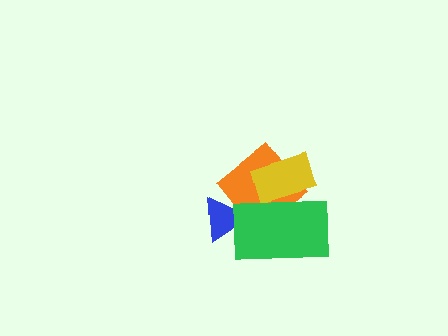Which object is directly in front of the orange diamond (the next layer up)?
The yellow rectangle is directly in front of the orange diamond.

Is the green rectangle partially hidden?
No, no other shape covers it.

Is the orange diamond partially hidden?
Yes, it is partially covered by another shape.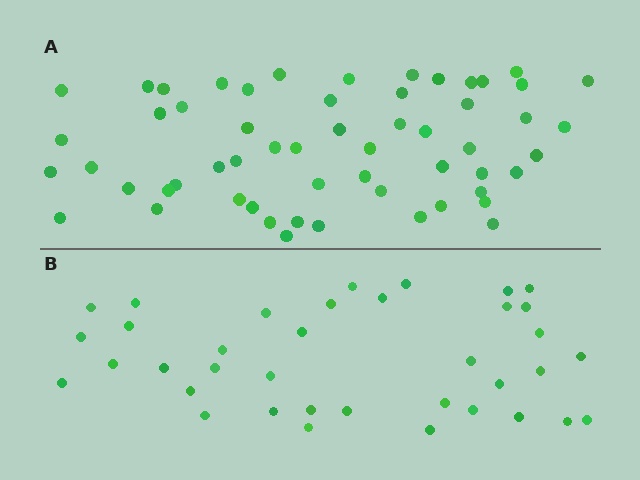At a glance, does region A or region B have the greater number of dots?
Region A (the top region) has more dots.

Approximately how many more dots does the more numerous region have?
Region A has approximately 20 more dots than region B.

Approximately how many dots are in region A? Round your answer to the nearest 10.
About 60 dots. (The exact count is 57, which rounds to 60.)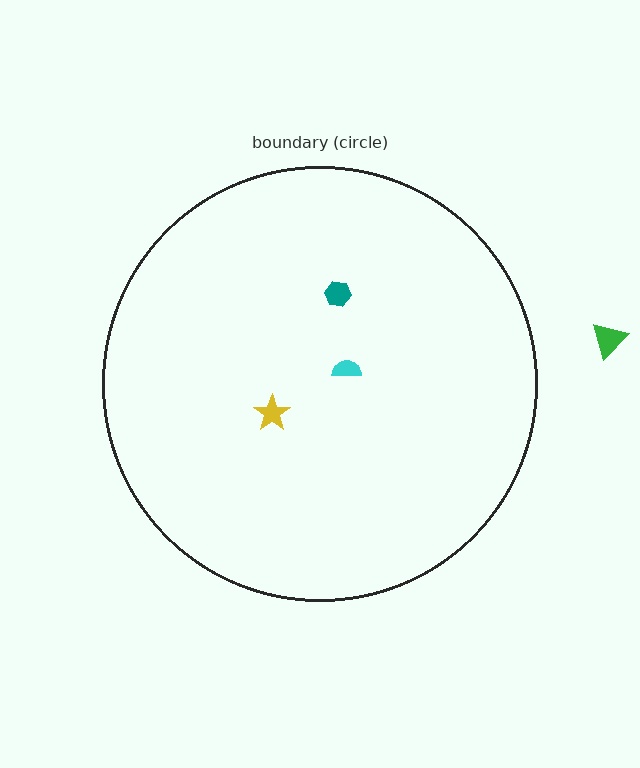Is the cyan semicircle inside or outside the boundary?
Inside.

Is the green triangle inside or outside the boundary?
Outside.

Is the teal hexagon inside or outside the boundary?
Inside.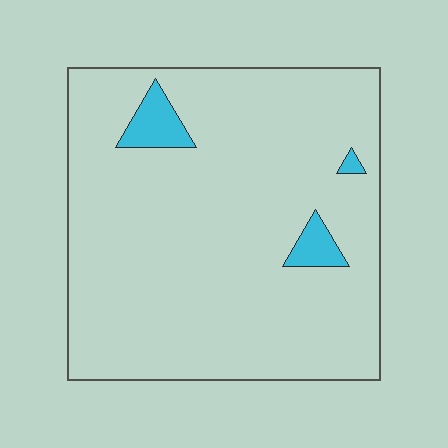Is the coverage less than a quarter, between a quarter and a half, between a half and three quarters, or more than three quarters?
Less than a quarter.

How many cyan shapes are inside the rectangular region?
3.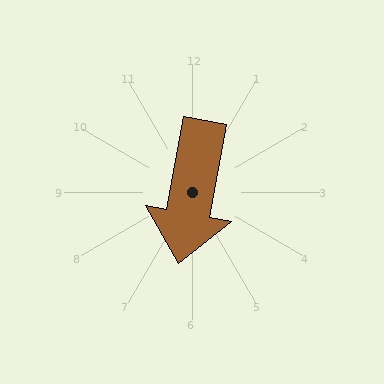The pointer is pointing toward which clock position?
Roughly 6 o'clock.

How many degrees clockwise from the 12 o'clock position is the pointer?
Approximately 190 degrees.